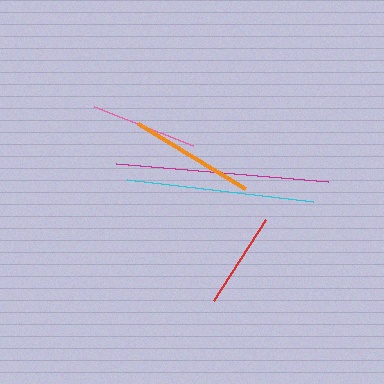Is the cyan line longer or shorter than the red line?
The cyan line is longer than the red line.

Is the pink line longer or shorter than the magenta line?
The magenta line is longer than the pink line.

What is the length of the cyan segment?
The cyan segment is approximately 187 pixels long.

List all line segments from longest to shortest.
From longest to shortest: magenta, cyan, orange, pink, red.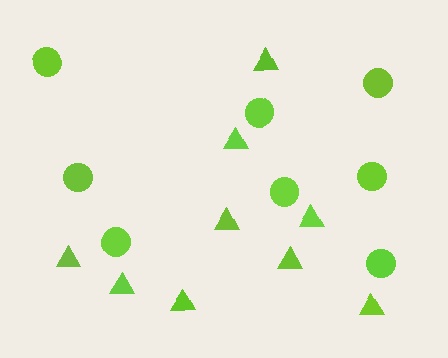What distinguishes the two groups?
There are 2 groups: one group of triangles (9) and one group of circles (8).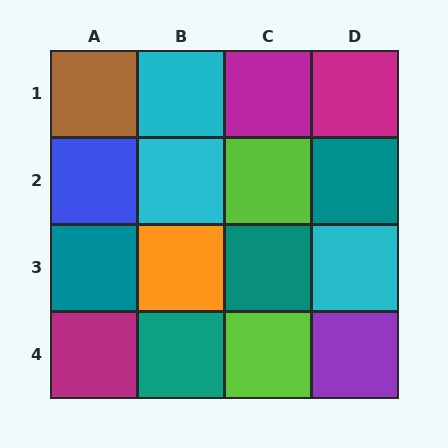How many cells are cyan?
3 cells are cyan.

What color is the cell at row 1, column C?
Magenta.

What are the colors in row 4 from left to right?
Magenta, teal, lime, purple.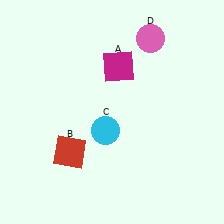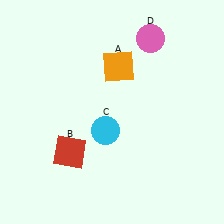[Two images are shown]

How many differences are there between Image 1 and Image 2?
There is 1 difference between the two images.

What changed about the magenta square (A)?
In Image 1, A is magenta. In Image 2, it changed to orange.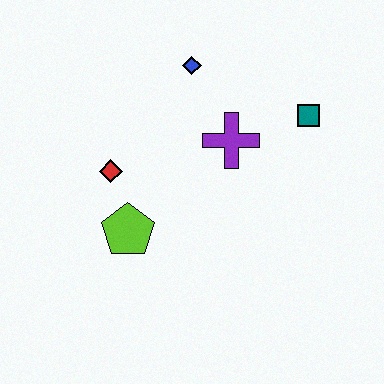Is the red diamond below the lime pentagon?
No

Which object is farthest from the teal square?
The lime pentagon is farthest from the teal square.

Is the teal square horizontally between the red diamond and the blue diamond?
No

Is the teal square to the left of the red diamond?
No